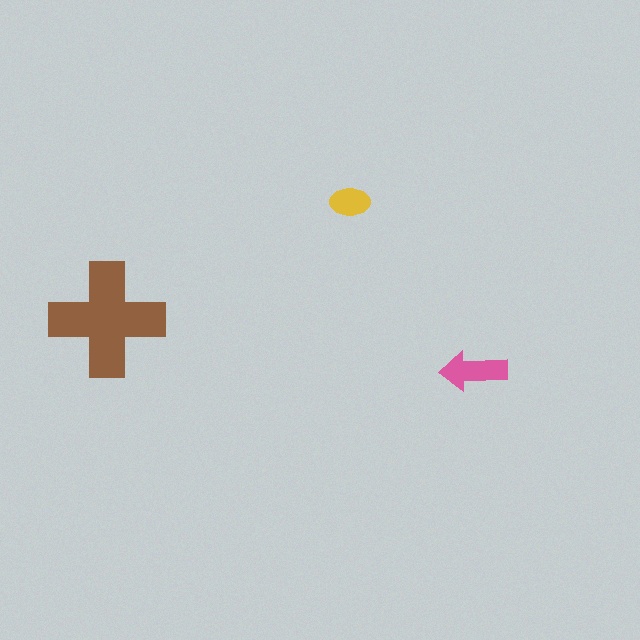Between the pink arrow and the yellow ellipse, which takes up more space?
The pink arrow.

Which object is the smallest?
The yellow ellipse.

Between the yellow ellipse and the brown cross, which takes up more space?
The brown cross.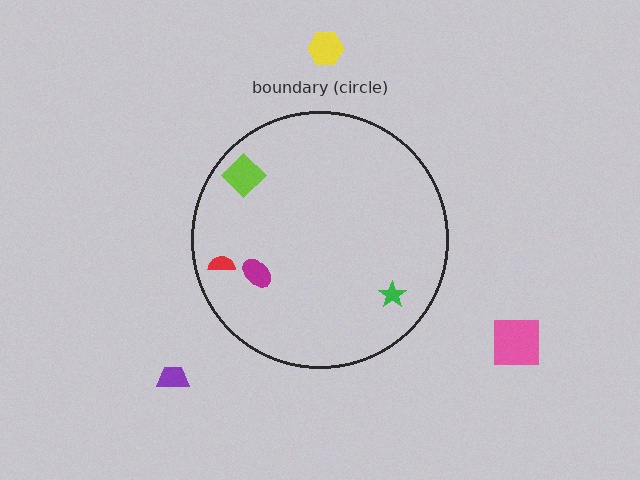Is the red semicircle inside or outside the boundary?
Inside.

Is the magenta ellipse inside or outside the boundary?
Inside.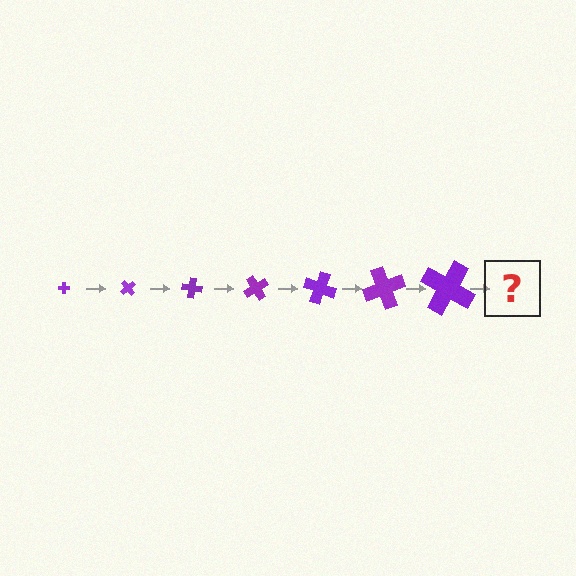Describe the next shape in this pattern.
It should be a cross, larger than the previous one and rotated 350 degrees from the start.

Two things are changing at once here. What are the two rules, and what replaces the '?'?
The two rules are that the cross grows larger each step and it rotates 50 degrees each step. The '?' should be a cross, larger than the previous one and rotated 350 degrees from the start.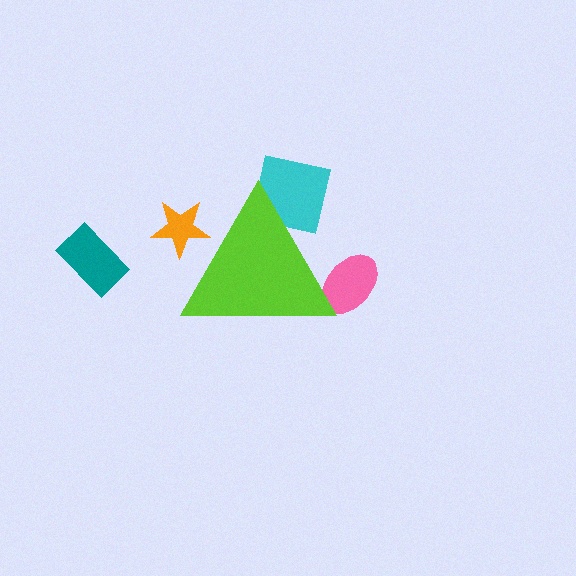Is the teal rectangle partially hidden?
No, the teal rectangle is fully visible.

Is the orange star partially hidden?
Yes, the orange star is partially hidden behind the lime triangle.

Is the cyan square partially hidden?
Yes, the cyan square is partially hidden behind the lime triangle.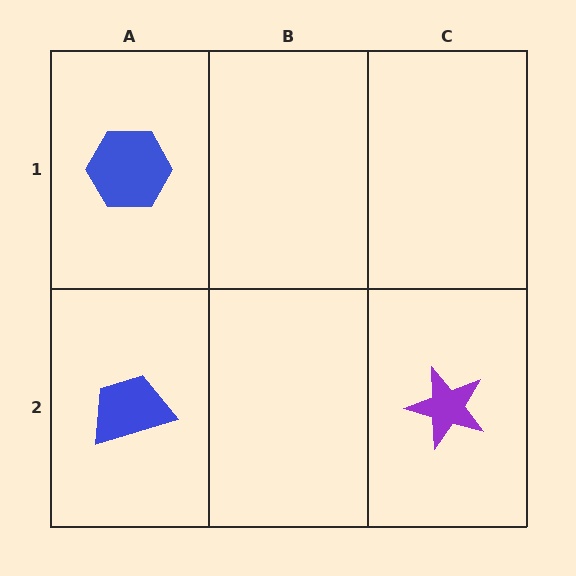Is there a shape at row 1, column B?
No, that cell is empty.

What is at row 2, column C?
A purple star.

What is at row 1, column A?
A blue hexagon.